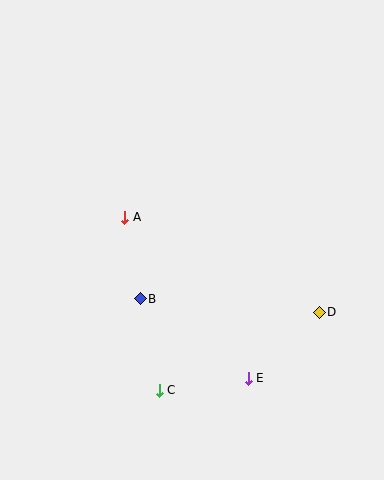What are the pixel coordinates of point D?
Point D is at (319, 312).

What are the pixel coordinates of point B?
Point B is at (140, 299).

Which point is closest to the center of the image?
Point A at (125, 217) is closest to the center.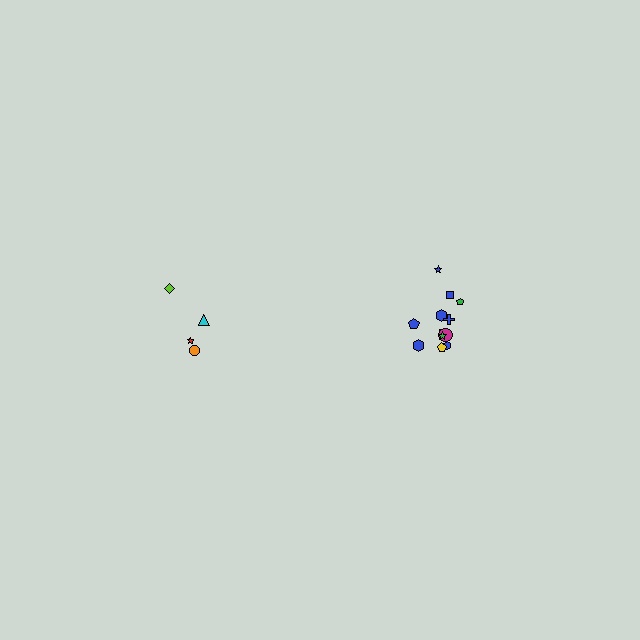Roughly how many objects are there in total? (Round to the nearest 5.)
Roughly 15 objects in total.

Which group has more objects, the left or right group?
The right group.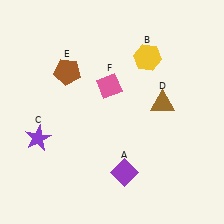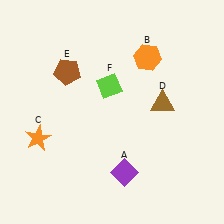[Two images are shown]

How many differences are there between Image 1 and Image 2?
There are 3 differences between the two images.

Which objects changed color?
B changed from yellow to orange. C changed from purple to orange. F changed from pink to lime.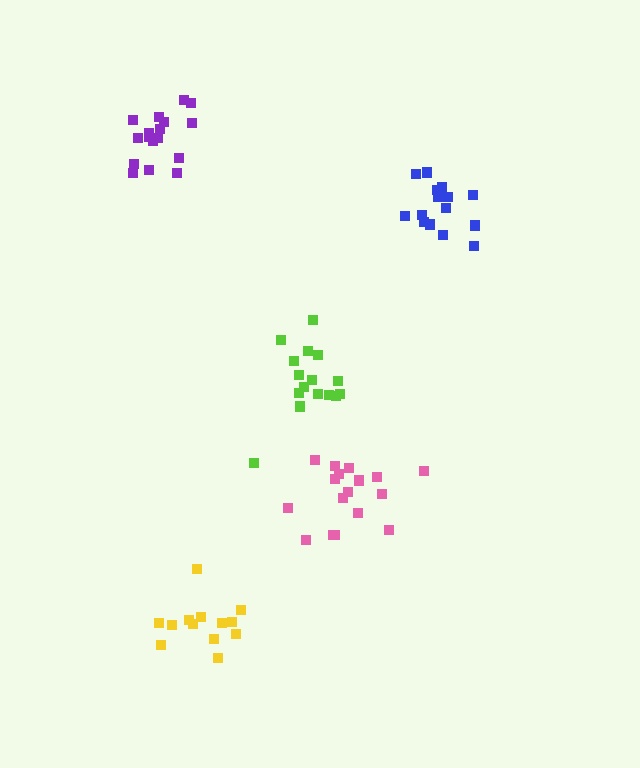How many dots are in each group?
Group 1: 13 dots, Group 2: 17 dots, Group 3: 15 dots, Group 4: 17 dots, Group 5: 16 dots (78 total).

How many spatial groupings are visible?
There are 5 spatial groupings.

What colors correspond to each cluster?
The clusters are colored: yellow, pink, blue, purple, lime.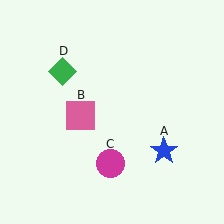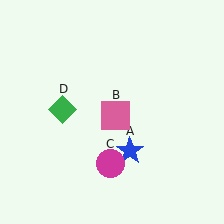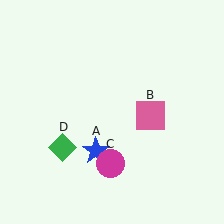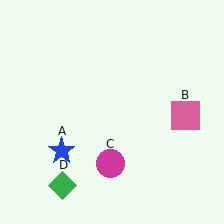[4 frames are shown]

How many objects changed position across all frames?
3 objects changed position: blue star (object A), pink square (object B), green diamond (object D).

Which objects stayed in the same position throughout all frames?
Magenta circle (object C) remained stationary.